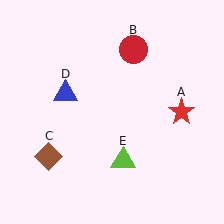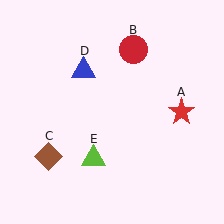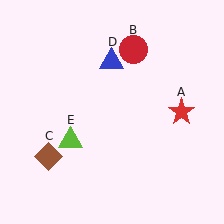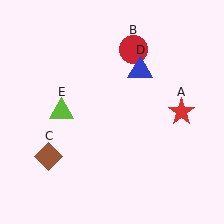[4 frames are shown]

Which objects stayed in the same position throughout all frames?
Red star (object A) and red circle (object B) and brown diamond (object C) remained stationary.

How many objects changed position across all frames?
2 objects changed position: blue triangle (object D), lime triangle (object E).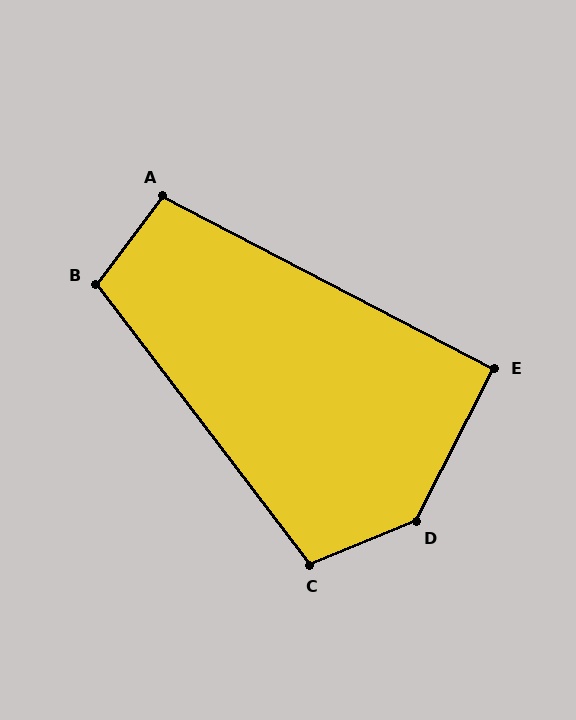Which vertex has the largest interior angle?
D, at approximately 139 degrees.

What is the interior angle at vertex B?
Approximately 106 degrees (obtuse).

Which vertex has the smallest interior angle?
E, at approximately 91 degrees.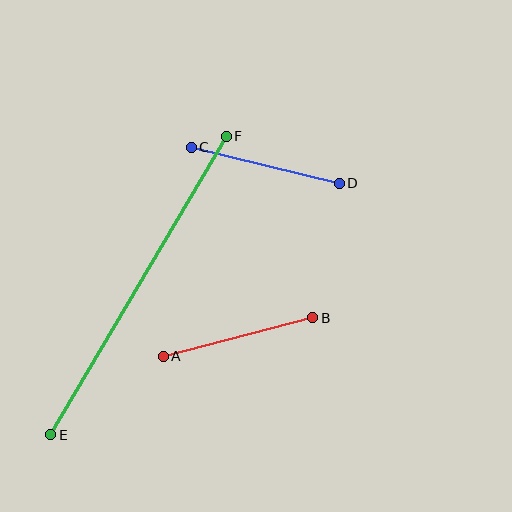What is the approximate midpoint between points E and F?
The midpoint is at approximately (139, 286) pixels.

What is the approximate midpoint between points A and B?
The midpoint is at approximately (238, 337) pixels.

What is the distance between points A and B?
The distance is approximately 154 pixels.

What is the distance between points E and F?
The distance is approximately 346 pixels.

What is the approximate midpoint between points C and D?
The midpoint is at approximately (265, 165) pixels.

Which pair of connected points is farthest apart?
Points E and F are farthest apart.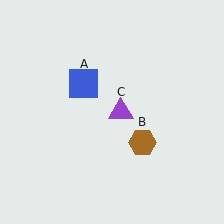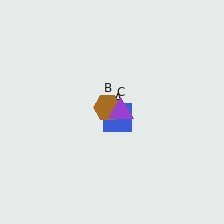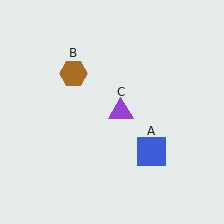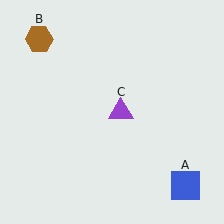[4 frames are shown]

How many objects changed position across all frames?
2 objects changed position: blue square (object A), brown hexagon (object B).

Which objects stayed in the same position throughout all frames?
Purple triangle (object C) remained stationary.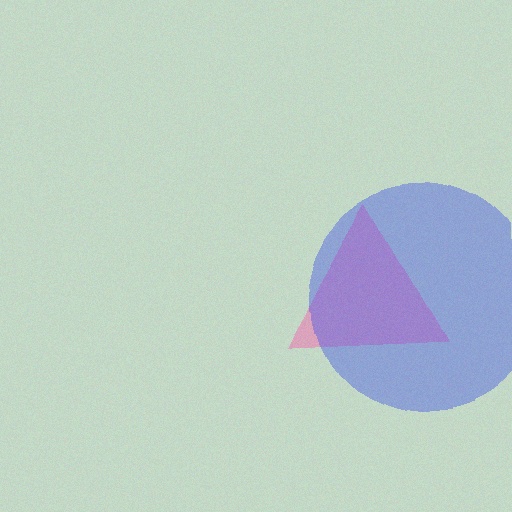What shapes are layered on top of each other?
The layered shapes are: a pink triangle, a blue circle.